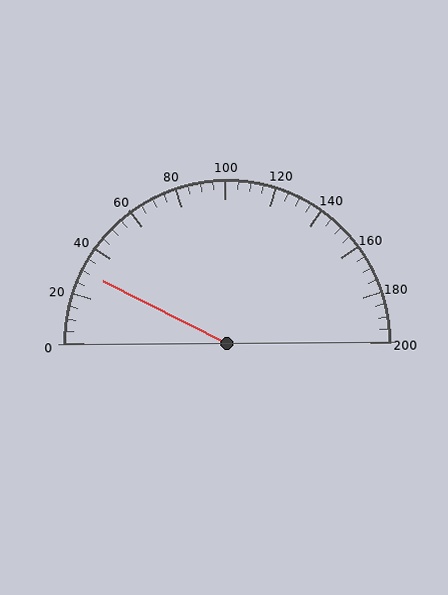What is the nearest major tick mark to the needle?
The nearest major tick mark is 40.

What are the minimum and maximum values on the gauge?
The gauge ranges from 0 to 200.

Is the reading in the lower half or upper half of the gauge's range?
The reading is in the lower half of the range (0 to 200).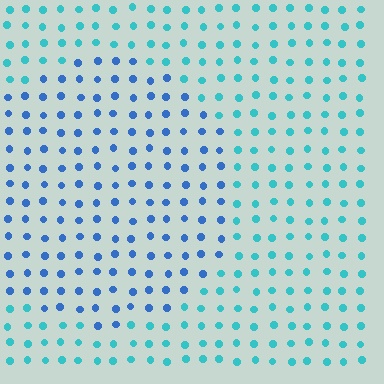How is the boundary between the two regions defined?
The boundary is defined purely by a slight shift in hue (about 35 degrees). Spacing, size, and orientation are identical on both sides.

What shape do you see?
I see a circle.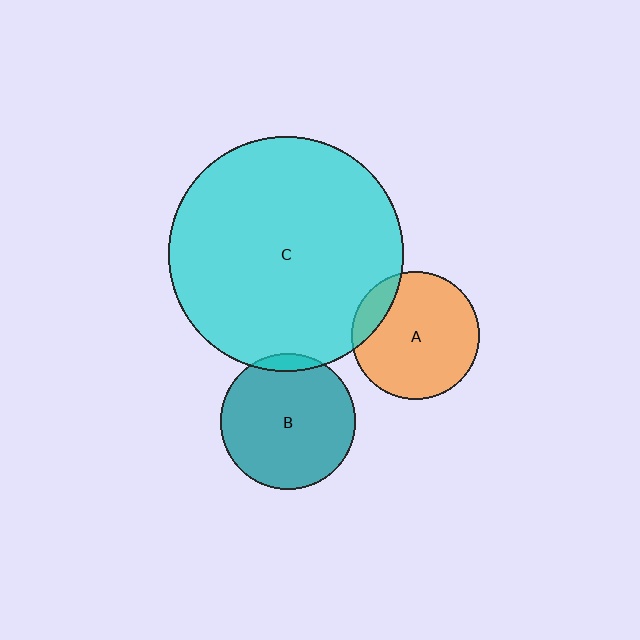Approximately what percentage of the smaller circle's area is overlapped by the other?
Approximately 5%.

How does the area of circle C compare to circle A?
Approximately 3.4 times.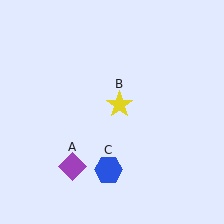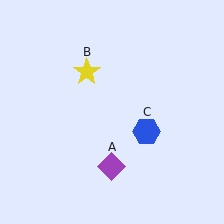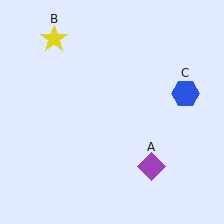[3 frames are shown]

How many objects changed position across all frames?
3 objects changed position: purple diamond (object A), yellow star (object B), blue hexagon (object C).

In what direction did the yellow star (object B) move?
The yellow star (object B) moved up and to the left.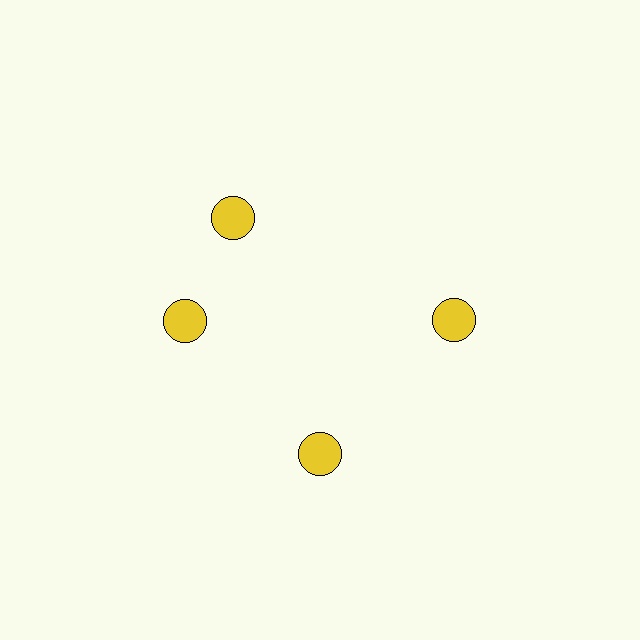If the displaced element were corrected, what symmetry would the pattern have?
It would have 4-fold rotational symmetry — the pattern would map onto itself every 90 degrees.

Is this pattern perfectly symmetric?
No. The 4 yellow circles are arranged in a ring, but one element near the 12 o'clock position is rotated out of alignment along the ring, breaking the 4-fold rotational symmetry.